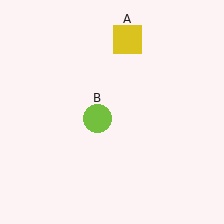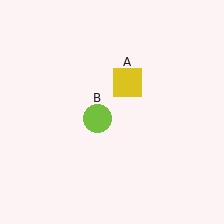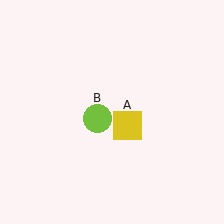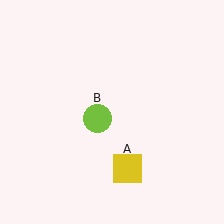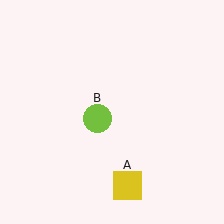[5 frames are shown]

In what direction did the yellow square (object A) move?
The yellow square (object A) moved down.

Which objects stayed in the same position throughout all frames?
Lime circle (object B) remained stationary.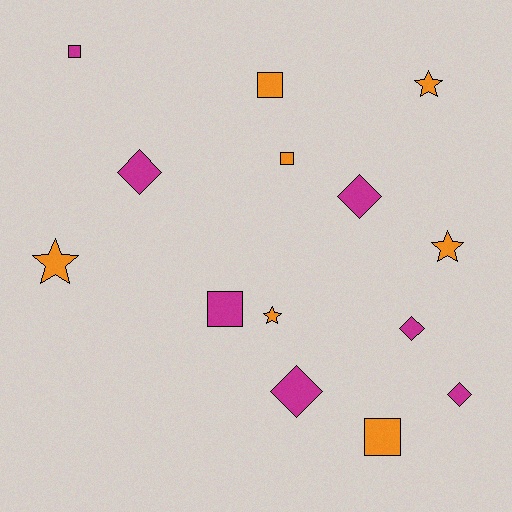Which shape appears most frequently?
Diamond, with 5 objects.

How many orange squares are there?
There are 3 orange squares.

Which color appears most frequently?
Orange, with 7 objects.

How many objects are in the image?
There are 14 objects.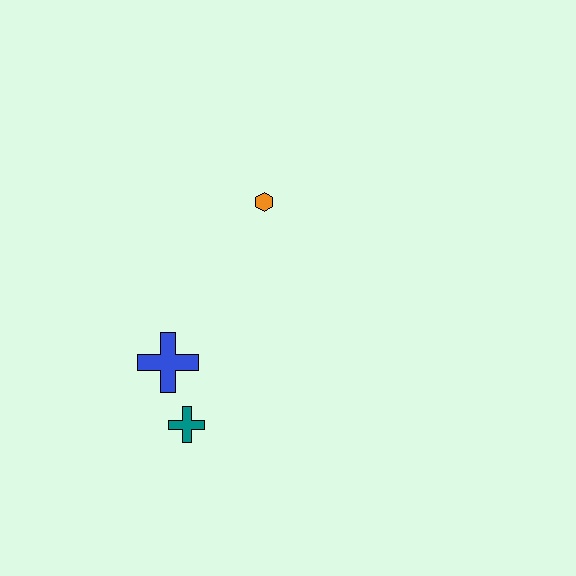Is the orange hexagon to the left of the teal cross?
No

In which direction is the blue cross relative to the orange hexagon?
The blue cross is below the orange hexagon.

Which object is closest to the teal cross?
The blue cross is closest to the teal cross.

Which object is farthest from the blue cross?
The orange hexagon is farthest from the blue cross.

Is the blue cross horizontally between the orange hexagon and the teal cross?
No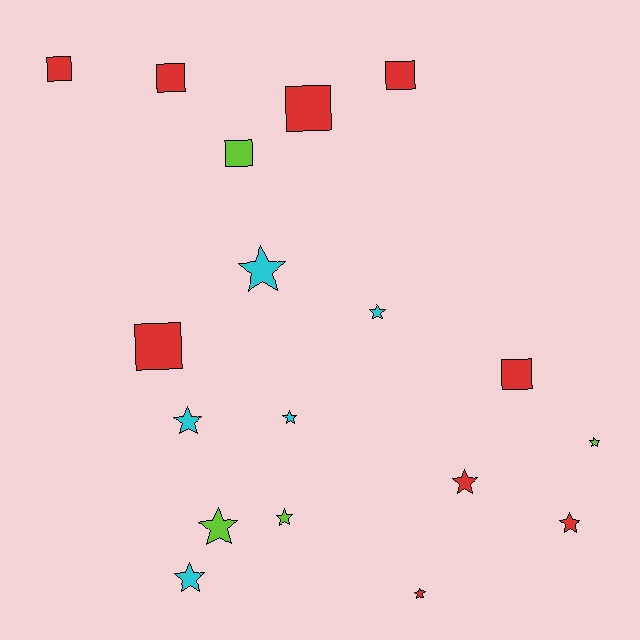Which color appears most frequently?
Red, with 9 objects.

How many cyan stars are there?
There are 5 cyan stars.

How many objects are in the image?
There are 18 objects.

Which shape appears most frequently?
Star, with 11 objects.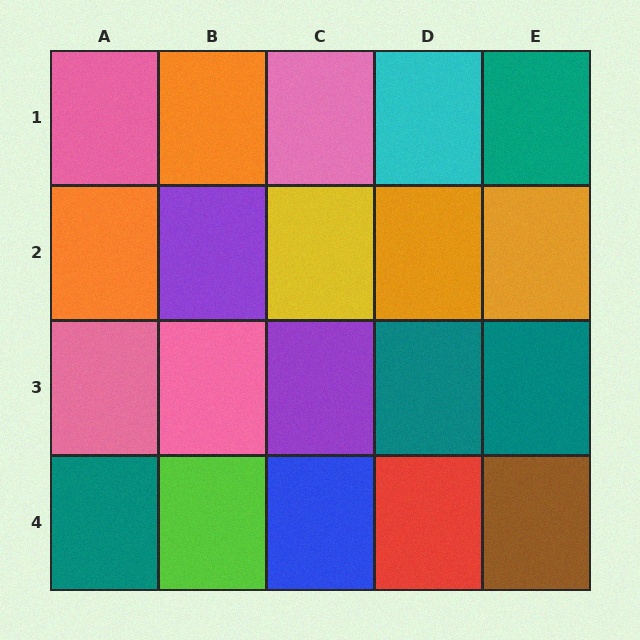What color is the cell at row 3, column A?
Pink.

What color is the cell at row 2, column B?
Purple.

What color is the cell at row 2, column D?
Orange.